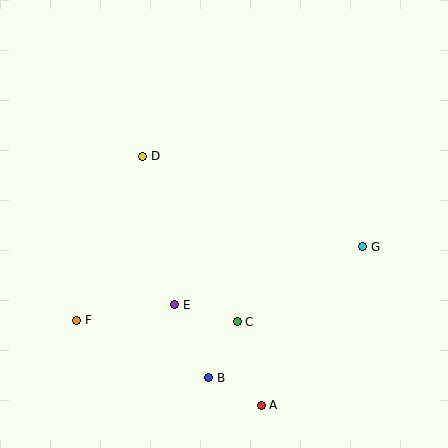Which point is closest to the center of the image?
Point E at (175, 305) is closest to the center.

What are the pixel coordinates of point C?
Point C is at (237, 322).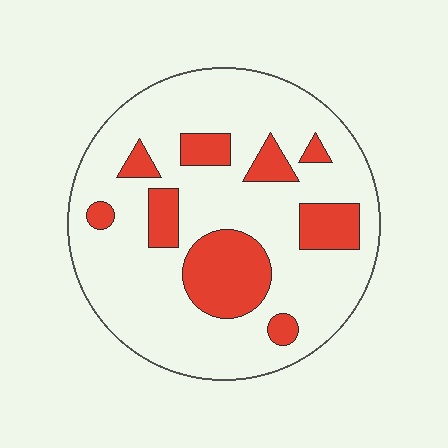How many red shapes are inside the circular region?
9.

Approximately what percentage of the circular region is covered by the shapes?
Approximately 20%.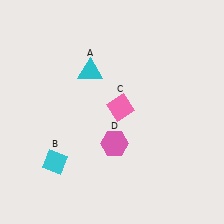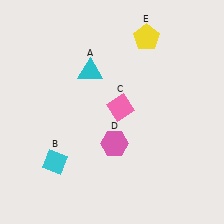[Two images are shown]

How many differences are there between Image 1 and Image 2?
There is 1 difference between the two images.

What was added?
A yellow pentagon (E) was added in Image 2.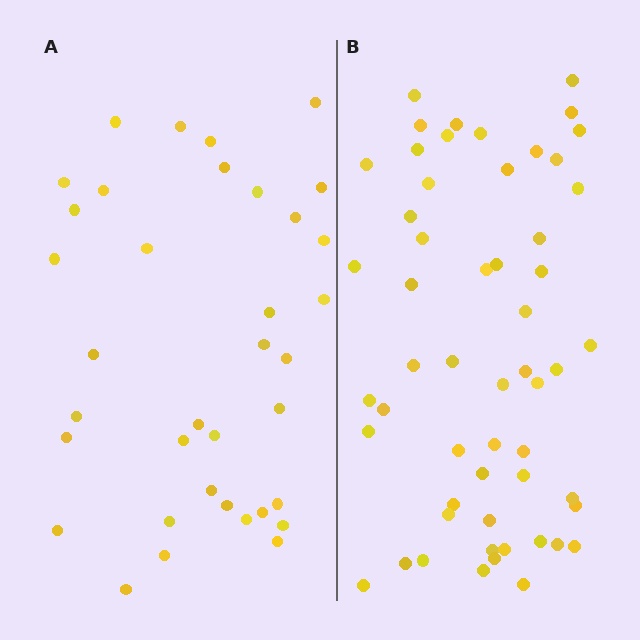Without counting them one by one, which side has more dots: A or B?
Region B (the right region) has more dots.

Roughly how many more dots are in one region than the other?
Region B has approximately 20 more dots than region A.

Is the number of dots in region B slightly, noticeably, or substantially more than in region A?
Region B has substantially more. The ratio is roughly 1.5 to 1.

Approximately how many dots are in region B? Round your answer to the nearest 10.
About 60 dots. (The exact count is 55, which rounds to 60.)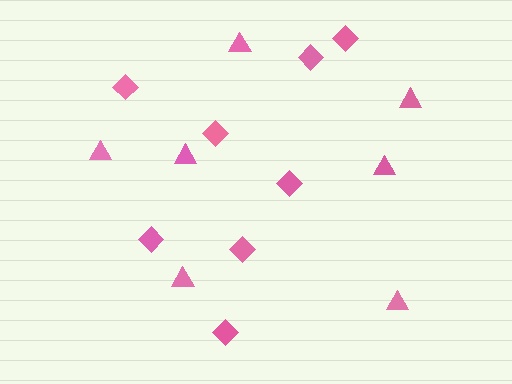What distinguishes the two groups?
There are 2 groups: one group of diamonds (8) and one group of triangles (7).